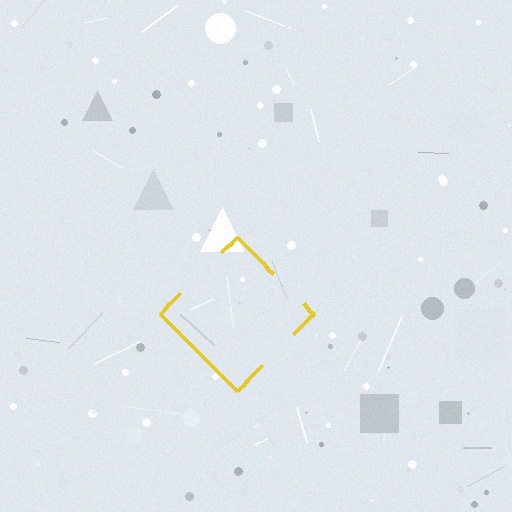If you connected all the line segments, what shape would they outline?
They would outline a diamond.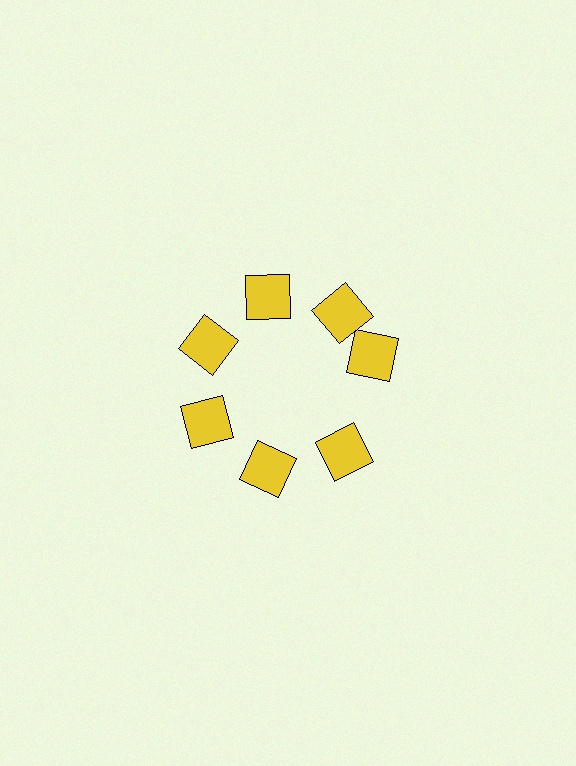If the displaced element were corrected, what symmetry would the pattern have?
It would have 7-fold rotational symmetry — the pattern would map onto itself every 51 degrees.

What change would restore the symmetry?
The symmetry would be restored by rotating it back into even spacing with its neighbors so that all 7 squares sit at equal angles and equal distance from the center.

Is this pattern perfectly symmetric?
No. The 7 yellow squares are arranged in a ring, but one element near the 3 o'clock position is rotated out of alignment along the ring, breaking the 7-fold rotational symmetry.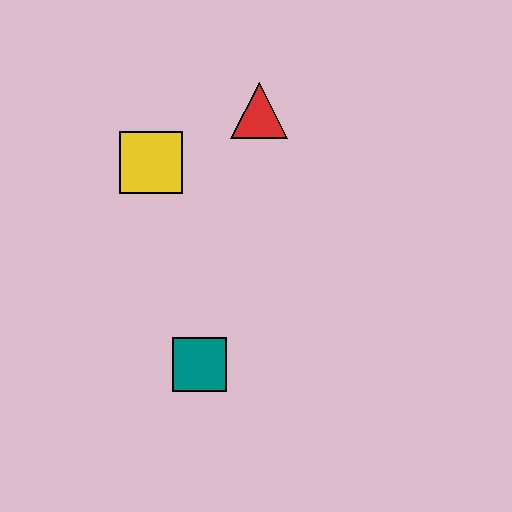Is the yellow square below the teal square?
No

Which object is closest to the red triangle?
The yellow square is closest to the red triangle.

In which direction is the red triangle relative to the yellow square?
The red triangle is to the right of the yellow square.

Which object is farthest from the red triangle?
The teal square is farthest from the red triangle.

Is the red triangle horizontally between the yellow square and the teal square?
No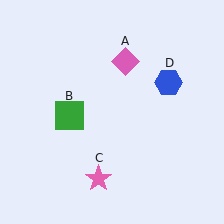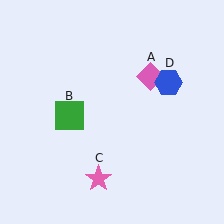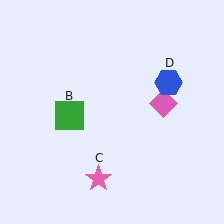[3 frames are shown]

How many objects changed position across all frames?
1 object changed position: pink diamond (object A).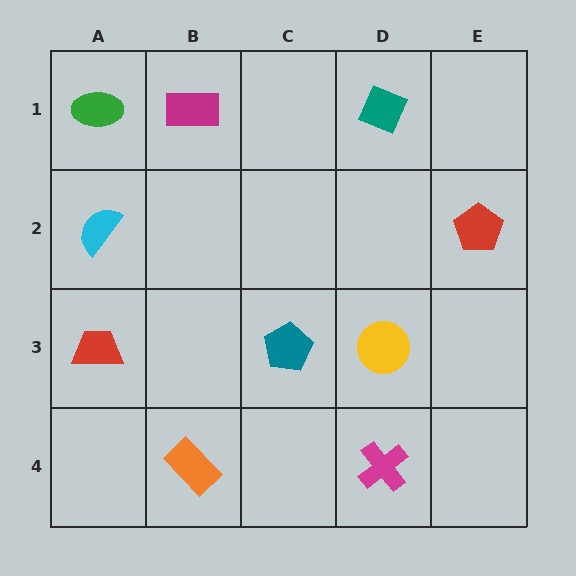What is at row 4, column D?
A magenta cross.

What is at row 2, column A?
A cyan semicircle.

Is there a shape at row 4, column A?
No, that cell is empty.